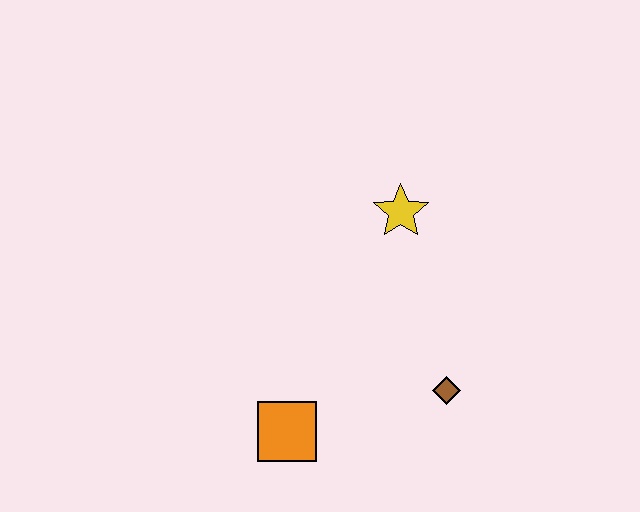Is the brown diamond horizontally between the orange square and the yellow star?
No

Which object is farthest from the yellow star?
The orange square is farthest from the yellow star.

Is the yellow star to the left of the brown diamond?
Yes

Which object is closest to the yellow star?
The brown diamond is closest to the yellow star.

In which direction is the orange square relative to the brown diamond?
The orange square is to the left of the brown diamond.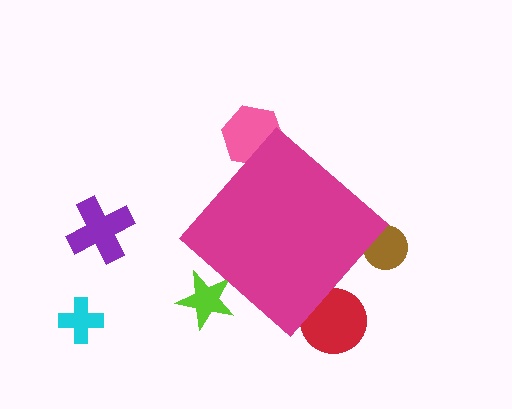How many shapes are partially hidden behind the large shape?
4 shapes are partially hidden.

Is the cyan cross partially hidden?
No, the cyan cross is fully visible.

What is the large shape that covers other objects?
A magenta diamond.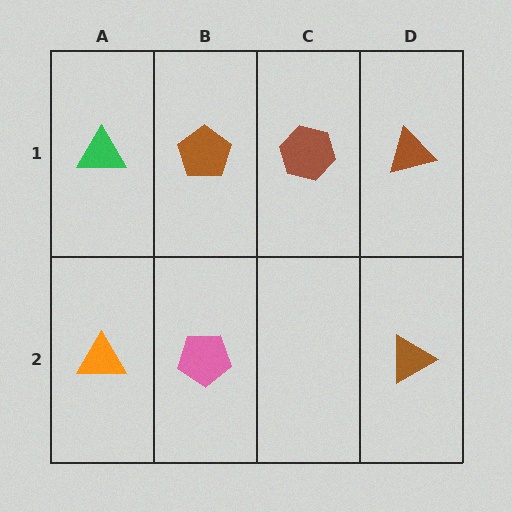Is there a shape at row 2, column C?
No, that cell is empty.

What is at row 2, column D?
A brown triangle.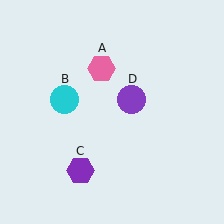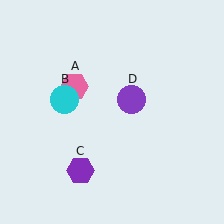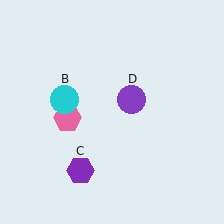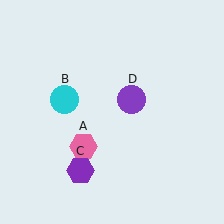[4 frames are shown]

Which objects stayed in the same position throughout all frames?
Cyan circle (object B) and purple hexagon (object C) and purple circle (object D) remained stationary.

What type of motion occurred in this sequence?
The pink hexagon (object A) rotated counterclockwise around the center of the scene.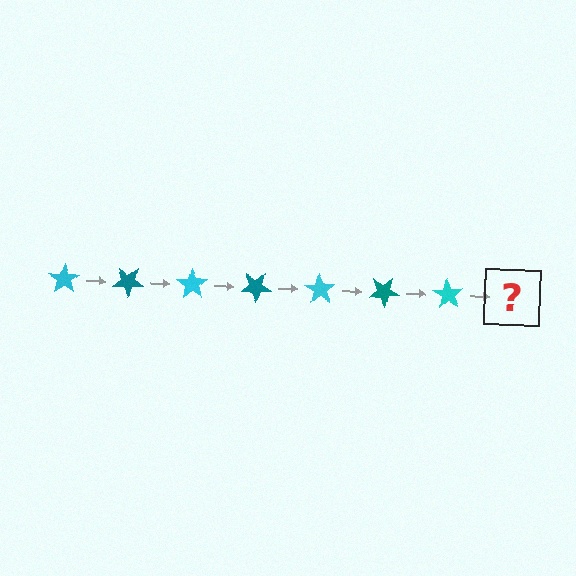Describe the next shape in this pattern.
It should be a teal star, rotated 245 degrees from the start.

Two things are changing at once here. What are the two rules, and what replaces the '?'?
The two rules are that it rotates 35 degrees each step and the color cycles through cyan and teal. The '?' should be a teal star, rotated 245 degrees from the start.